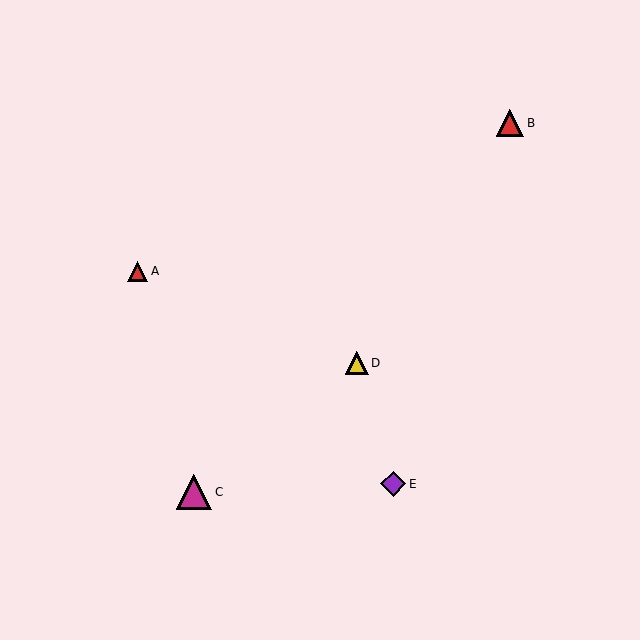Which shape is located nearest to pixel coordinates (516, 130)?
The red triangle (labeled B) at (510, 123) is nearest to that location.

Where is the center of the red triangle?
The center of the red triangle is at (510, 123).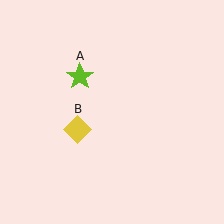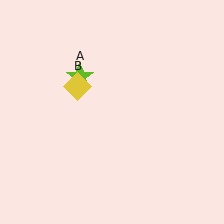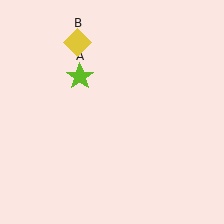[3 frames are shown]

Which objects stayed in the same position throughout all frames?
Lime star (object A) remained stationary.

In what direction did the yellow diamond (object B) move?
The yellow diamond (object B) moved up.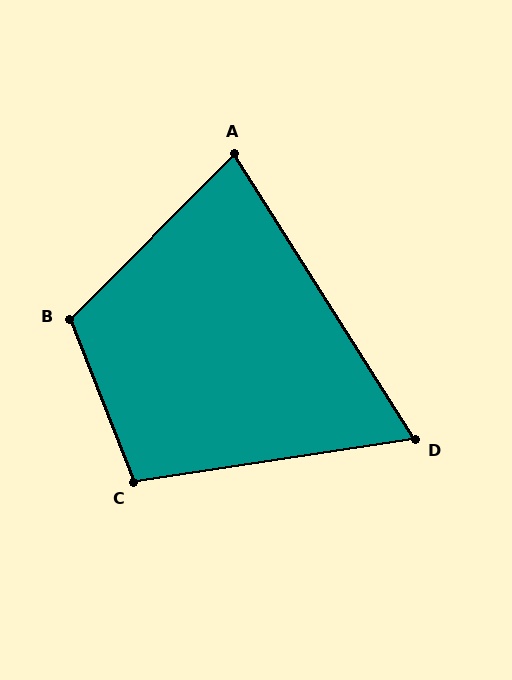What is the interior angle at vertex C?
Approximately 103 degrees (obtuse).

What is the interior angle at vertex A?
Approximately 77 degrees (acute).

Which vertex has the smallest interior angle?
D, at approximately 66 degrees.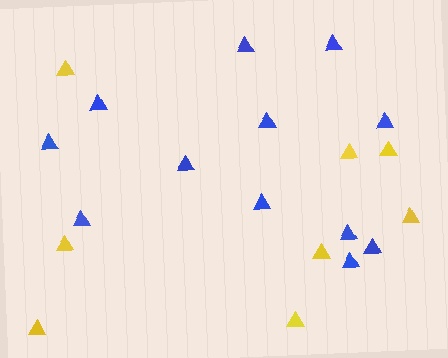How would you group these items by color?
There are 2 groups: one group of yellow triangles (8) and one group of blue triangles (12).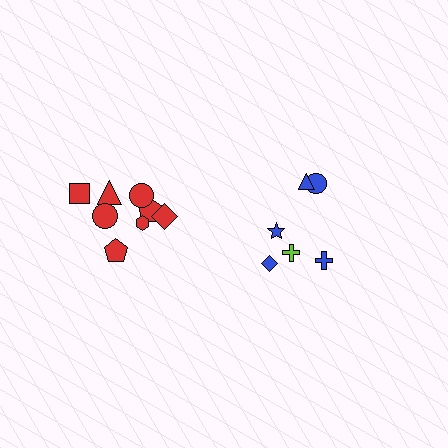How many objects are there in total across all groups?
There are 14 objects.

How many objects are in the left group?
There are 8 objects.